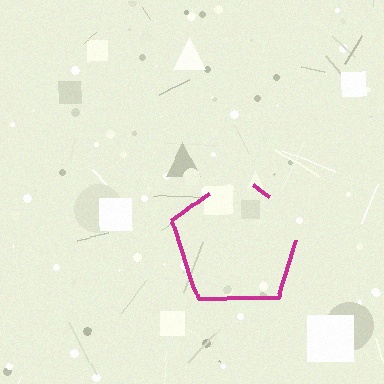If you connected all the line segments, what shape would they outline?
They would outline a pentagon.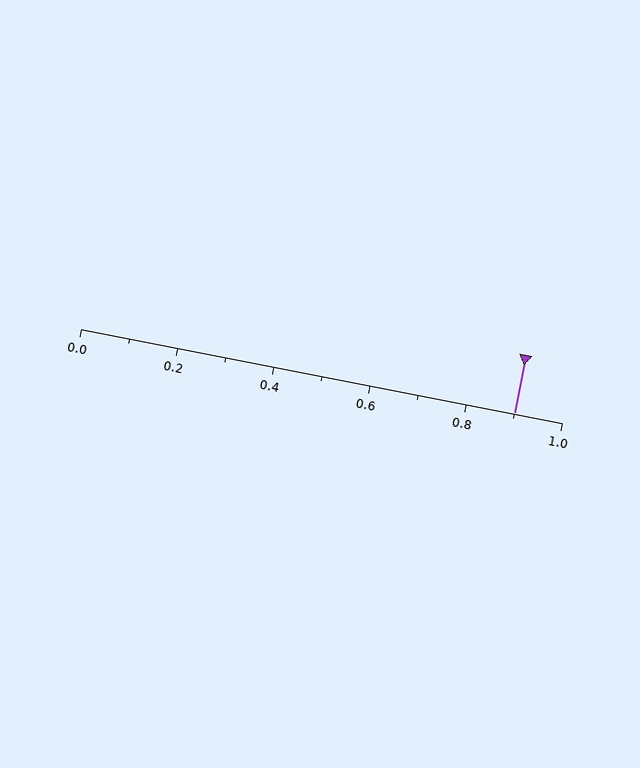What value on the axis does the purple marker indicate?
The marker indicates approximately 0.9.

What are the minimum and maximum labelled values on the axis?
The axis runs from 0.0 to 1.0.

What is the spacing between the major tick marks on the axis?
The major ticks are spaced 0.2 apart.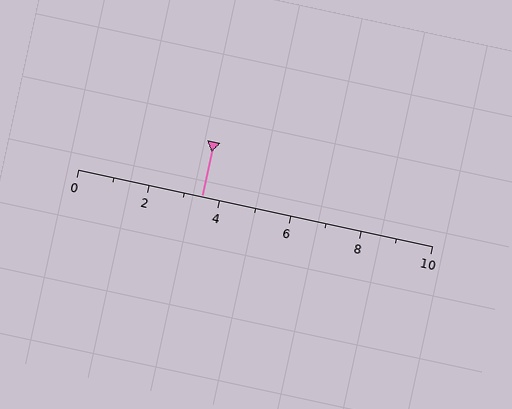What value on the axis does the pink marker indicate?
The marker indicates approximately 3.5.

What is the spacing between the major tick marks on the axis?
The major ticks are spaced 2 apart.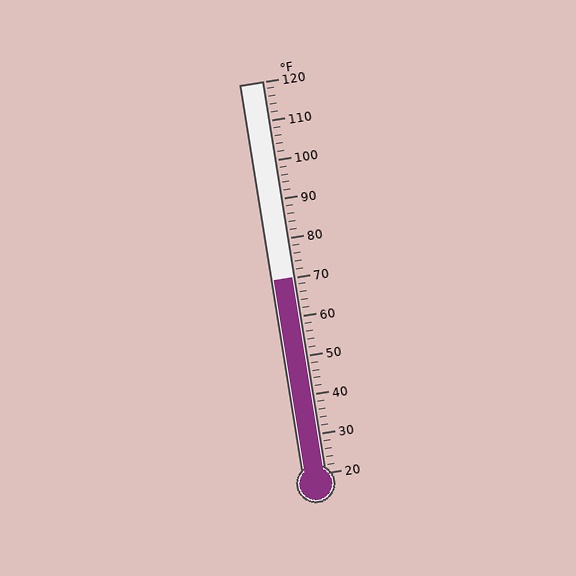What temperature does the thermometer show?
The thermometer shows approximately 70°F.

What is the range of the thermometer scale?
The thermometer scale ranges from 20°F to 120°F.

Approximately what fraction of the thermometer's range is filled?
The thermometer is filled to approximately 50% of its range.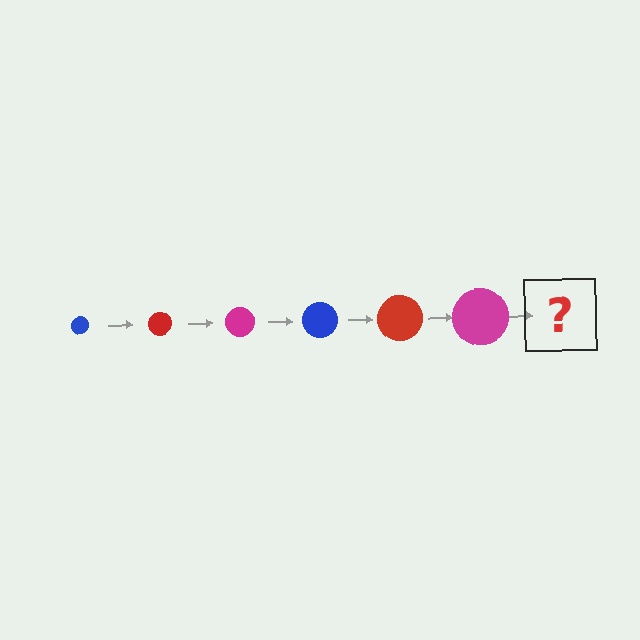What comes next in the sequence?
The next element should be a blue circle, larger than the previous one.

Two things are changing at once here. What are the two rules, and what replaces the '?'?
The two rules are that the circle grows larger each step and the color cycles through blue, red, and magenta. The '?' should be a blue circle, larger than the previous one.